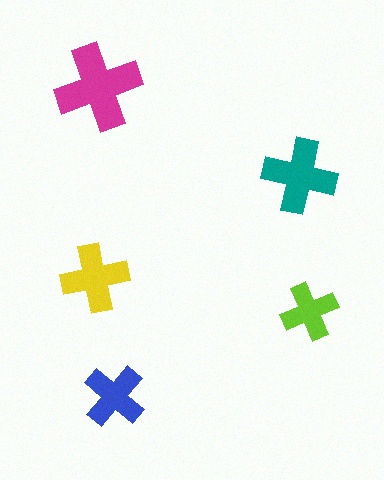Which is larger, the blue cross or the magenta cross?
The magenta one.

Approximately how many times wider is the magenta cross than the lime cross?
About 1.5 times wider.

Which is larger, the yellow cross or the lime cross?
The yellow one.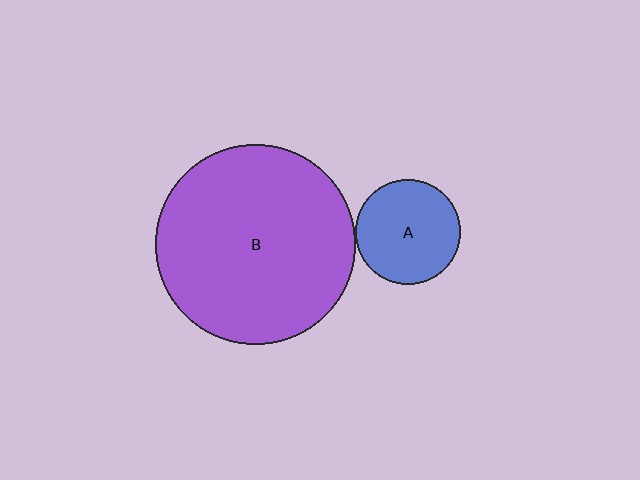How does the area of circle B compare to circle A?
Approximately 3.6 times.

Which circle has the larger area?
Circle B (purple).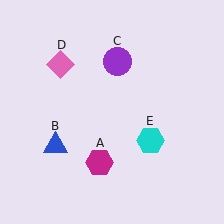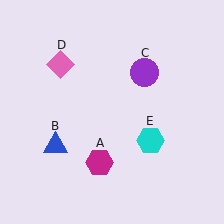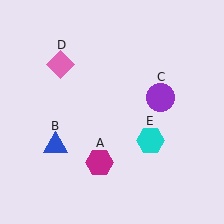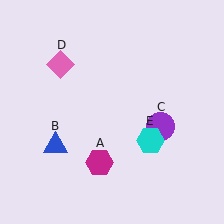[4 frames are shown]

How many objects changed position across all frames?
1 object changed position: purple circle (object C).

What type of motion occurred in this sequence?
The purple circle (object C) rotated clockwise around the center of the scene.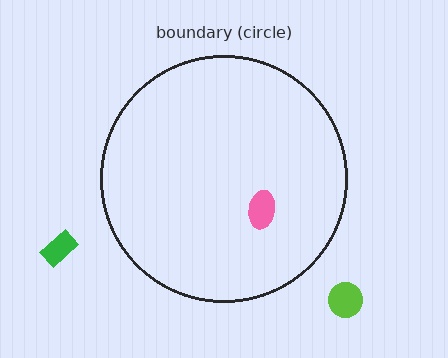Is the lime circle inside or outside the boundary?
Outside.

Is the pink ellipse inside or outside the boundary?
Inside.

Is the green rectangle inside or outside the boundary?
Outside.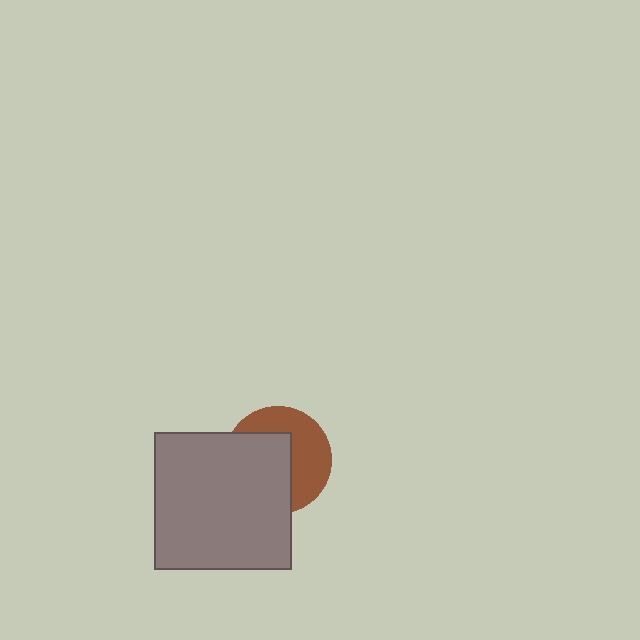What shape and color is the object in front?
The object in front is a gray square.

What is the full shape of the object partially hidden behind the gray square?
The partially hidden object is a brown circle.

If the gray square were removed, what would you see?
You would see the complete brown circle.